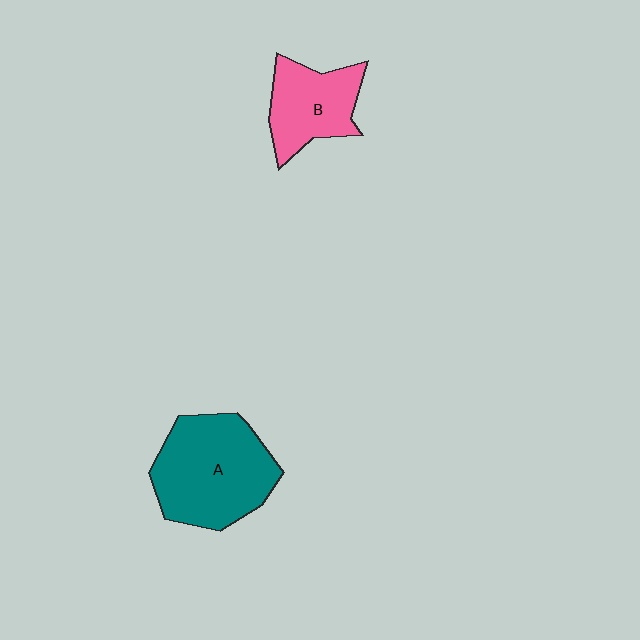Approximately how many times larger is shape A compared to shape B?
Approximately 1.6 times.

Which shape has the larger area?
Shape A (teal).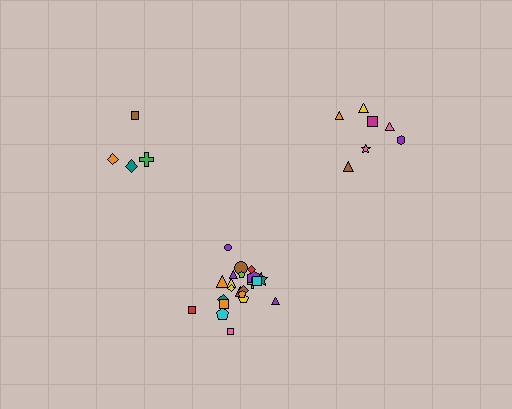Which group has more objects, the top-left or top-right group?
The top-right group.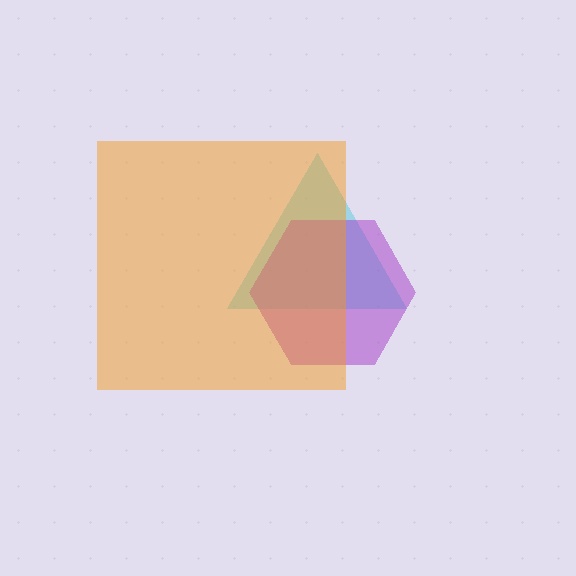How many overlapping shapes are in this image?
There are 3 overlapping shapes in the image.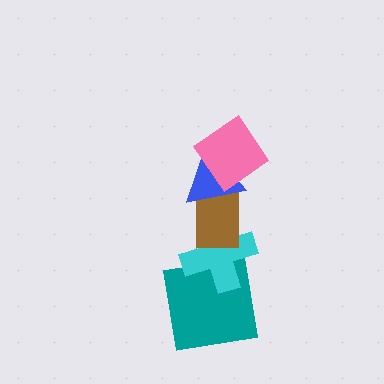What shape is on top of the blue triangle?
The pink diamond is on top of the blue triangle.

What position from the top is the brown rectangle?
The brown rectangle is 3rd from the top.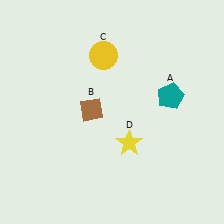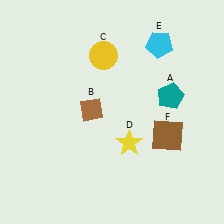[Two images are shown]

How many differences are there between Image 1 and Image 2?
There are 2 differences between the two images.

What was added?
A cyan pentagon (E), a brown square (F) were added in Image 2.